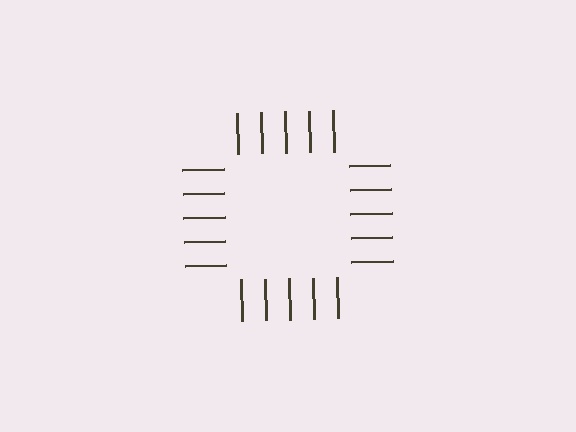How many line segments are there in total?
20 — 5 along each of the 4 edges.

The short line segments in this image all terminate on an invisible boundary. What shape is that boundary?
An illusory square — the line segments terminate on its edges but no continuous stroke is drawn.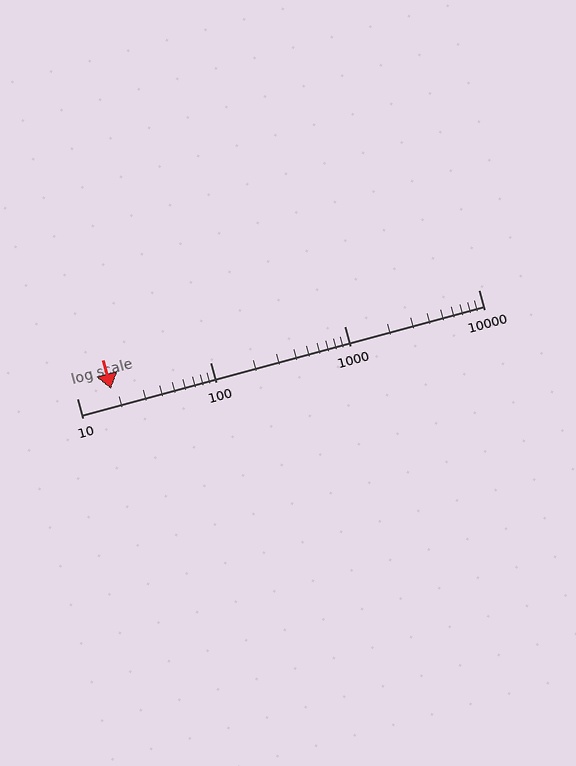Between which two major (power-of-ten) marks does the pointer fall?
The pointer is between 10 and 100.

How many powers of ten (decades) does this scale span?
The scale spans 3 decades, from 10 to 10000.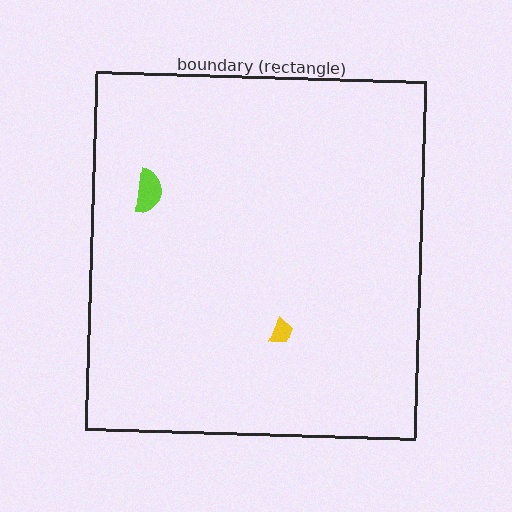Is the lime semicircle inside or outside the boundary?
Inside.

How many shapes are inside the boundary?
2 inside, 0 outside.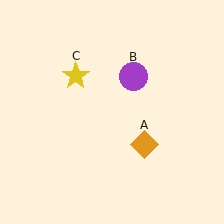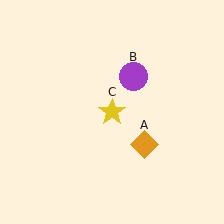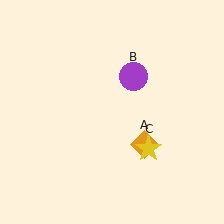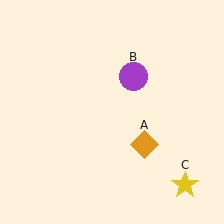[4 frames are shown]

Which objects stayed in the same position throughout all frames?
Orange diamond (object A) and purple circle (object B) remained stationary.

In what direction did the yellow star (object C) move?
The yellow star (object C) moved down and to the right.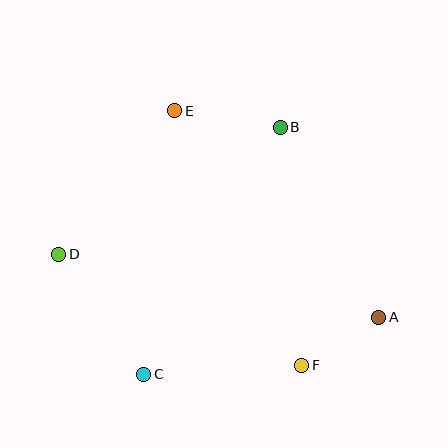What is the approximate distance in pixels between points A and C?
The distance between A and C is approximately 242 pixels.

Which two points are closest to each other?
Points A and F are closest to each other.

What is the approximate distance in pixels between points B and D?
The distance between B and D is approximately 255 pixels.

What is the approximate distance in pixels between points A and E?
The distance between A and E is approximately 290 pixels.